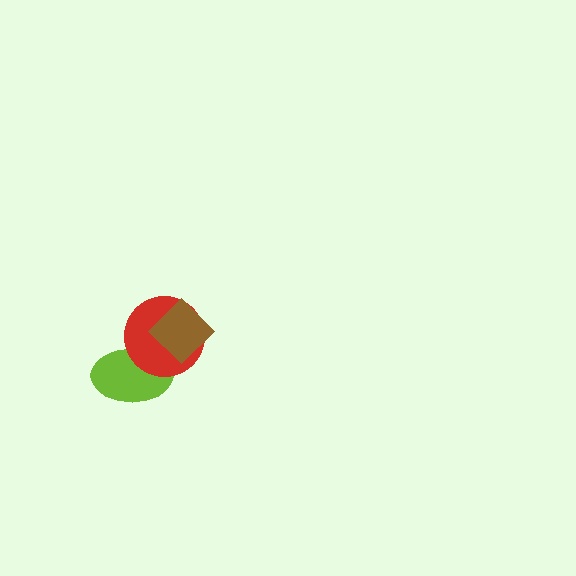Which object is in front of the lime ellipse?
The red circle is in front of the lime ellipse.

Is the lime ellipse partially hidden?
Yes, it is partially covered by another shape.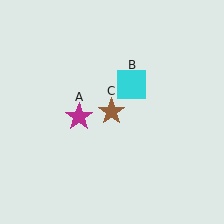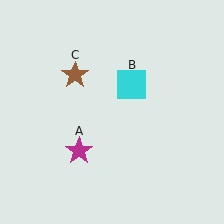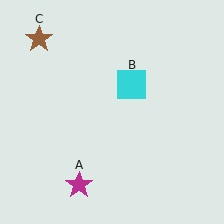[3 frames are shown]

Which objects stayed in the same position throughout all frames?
Cyan square (object B) remained stationary.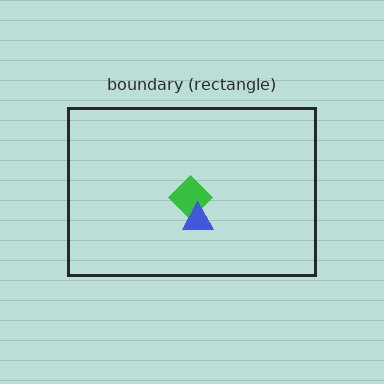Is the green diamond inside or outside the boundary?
Inside.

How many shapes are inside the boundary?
2 inside, 0 outside.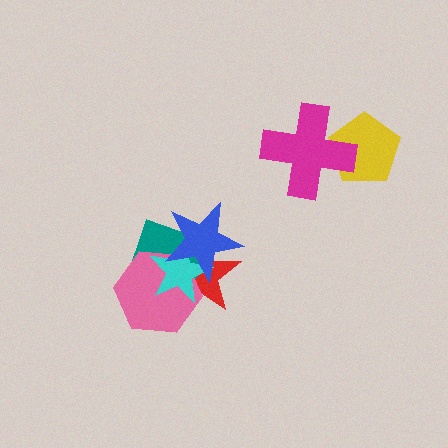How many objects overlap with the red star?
4 objects overlap with the red star.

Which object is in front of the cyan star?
The blue star is in front of the cyan star.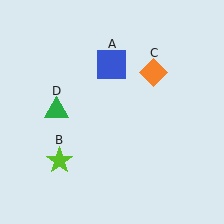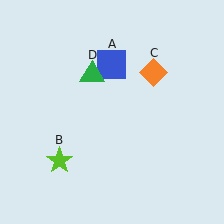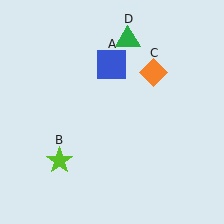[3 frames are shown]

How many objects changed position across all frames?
1 object changed position: green triangle (object D).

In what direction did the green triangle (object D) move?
The green triangle (object D) moved up and to the right.